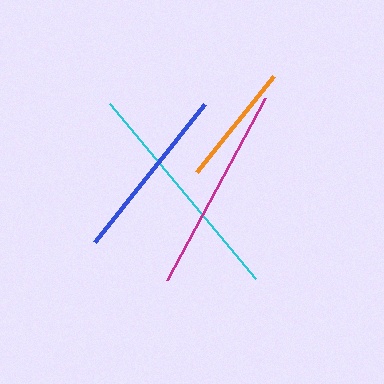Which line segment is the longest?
The cyan line is the longest at approximately 228 pixels.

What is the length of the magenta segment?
The magenta segment is approximately 207 pixels long.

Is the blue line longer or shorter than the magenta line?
The magenta line is longer than the blue line.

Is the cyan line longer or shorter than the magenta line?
The cyan line is longer than the magenta line.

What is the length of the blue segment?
The blue segment is approximately 176 pixels long.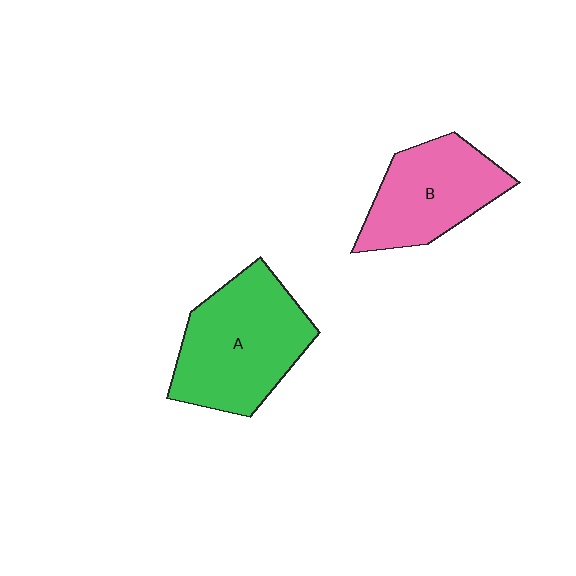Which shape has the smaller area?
Shape B (pink).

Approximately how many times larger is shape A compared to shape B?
Approximately 1.3 times.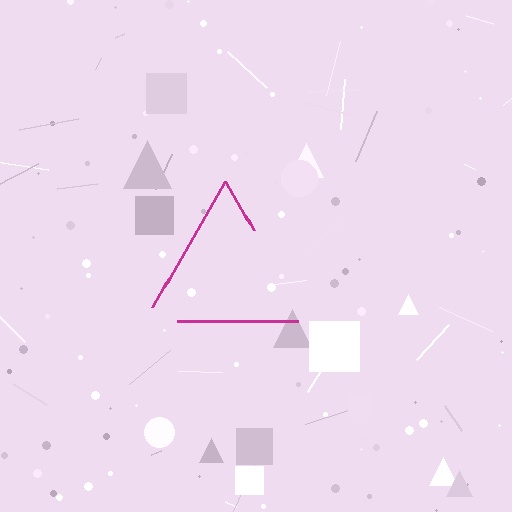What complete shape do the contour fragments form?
The contour fragments form a triangle.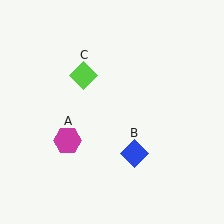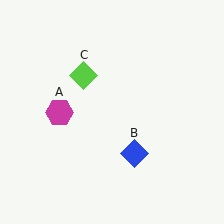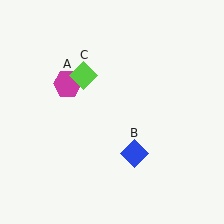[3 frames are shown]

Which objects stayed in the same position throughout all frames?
Blue diamond (object B) and lime diamond (object C) remained stationary.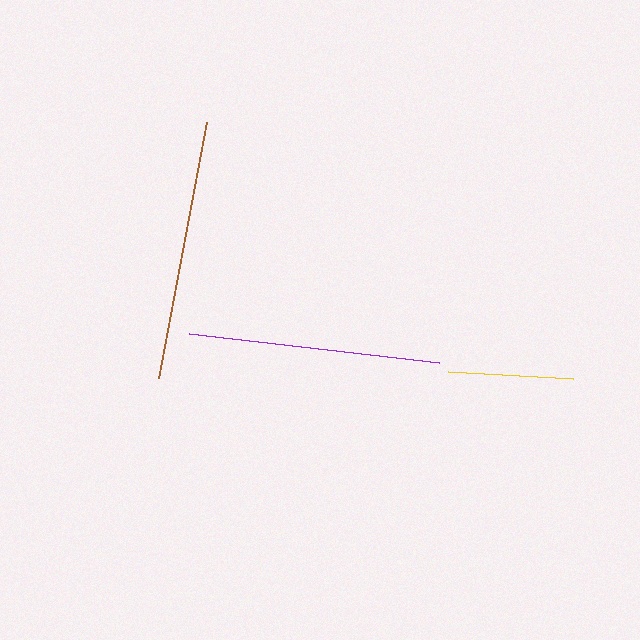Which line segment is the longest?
The brown line is the longest at approximately 260 pixels.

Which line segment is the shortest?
The yellow line is the shortest at approximately 125 pixels.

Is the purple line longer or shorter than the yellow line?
The purple line is longer than the yellow line.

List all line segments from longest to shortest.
From longest to shortest: brown, purple, yellow.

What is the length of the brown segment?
The brown segment is approximately 260 pixels long.